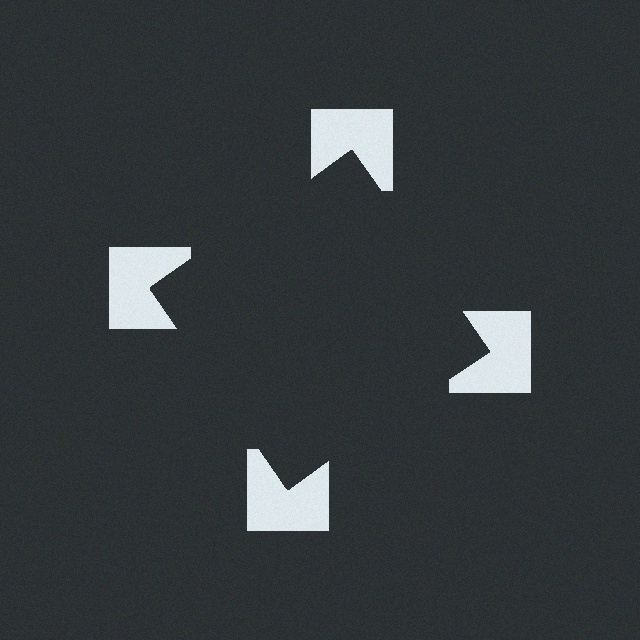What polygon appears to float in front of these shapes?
An illusory square — its edges are inferred from the aligned wedge cuts in the notched squares, not physically drawn.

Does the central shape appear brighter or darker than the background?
It typically appears slightly darker than the background, even though no actual brightness change is drawn.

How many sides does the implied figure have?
4 sides.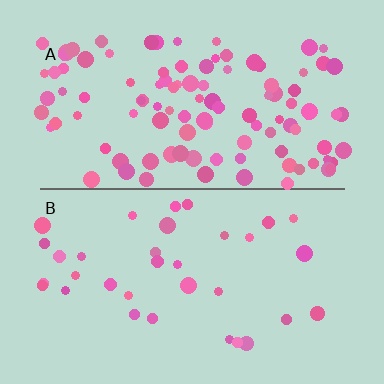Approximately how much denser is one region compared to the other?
Approximately 3.2× — region A over region B.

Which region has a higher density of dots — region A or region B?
A (the top).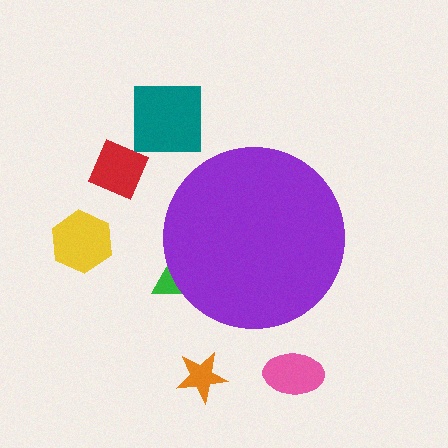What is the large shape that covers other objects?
A purple circle.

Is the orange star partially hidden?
No, the orange star is fully visible.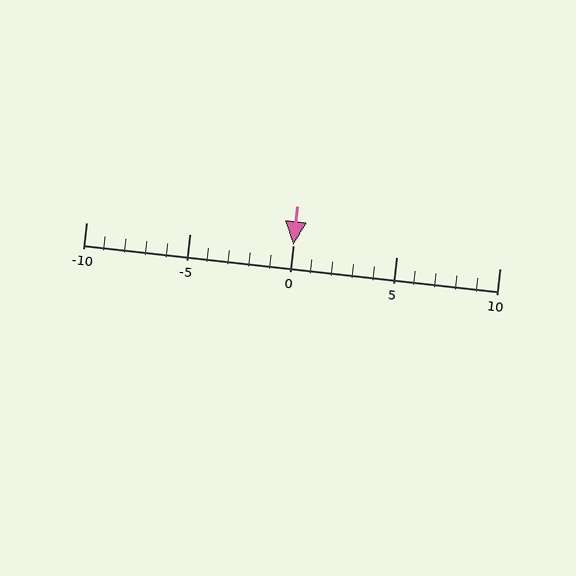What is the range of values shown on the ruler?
The ruler shows values from -10 to 10.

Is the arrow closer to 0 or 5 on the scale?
The arrow is closer to 0.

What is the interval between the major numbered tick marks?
The major tick marks are spaced 5 units apart.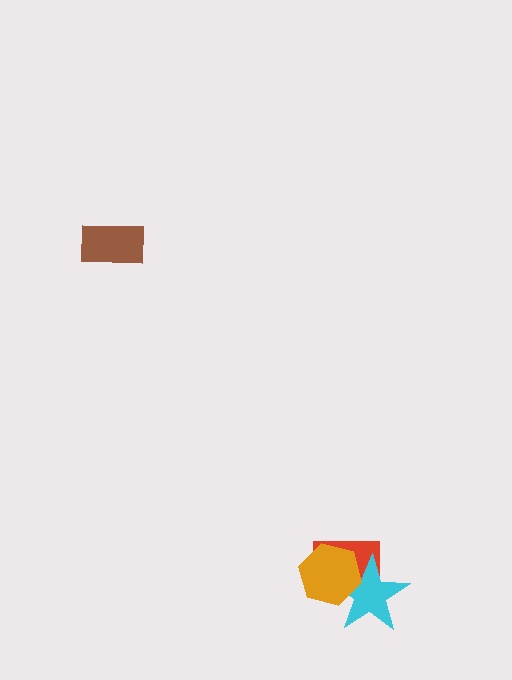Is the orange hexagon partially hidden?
No, no other shape covers it.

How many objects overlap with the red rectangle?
2 objects overlap with the red rectangle.